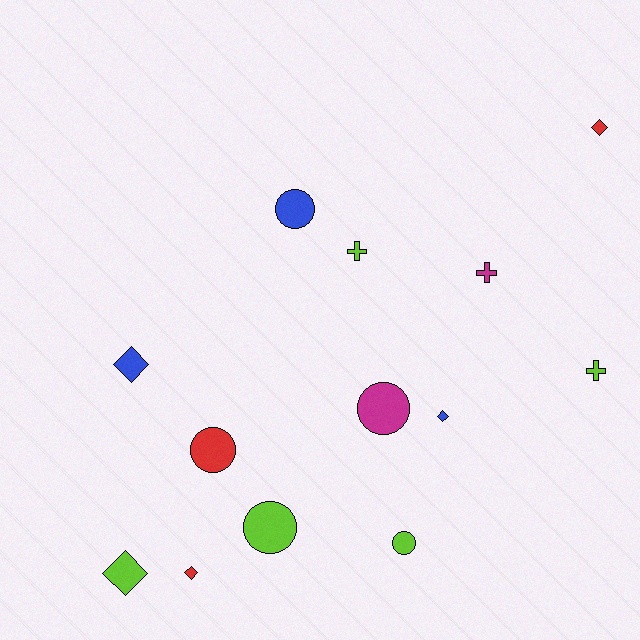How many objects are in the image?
There are 13 objects.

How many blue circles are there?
There is 1 blue circle.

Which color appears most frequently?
Lime, with 5 objects.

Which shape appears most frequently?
Diamond, with 5 objects.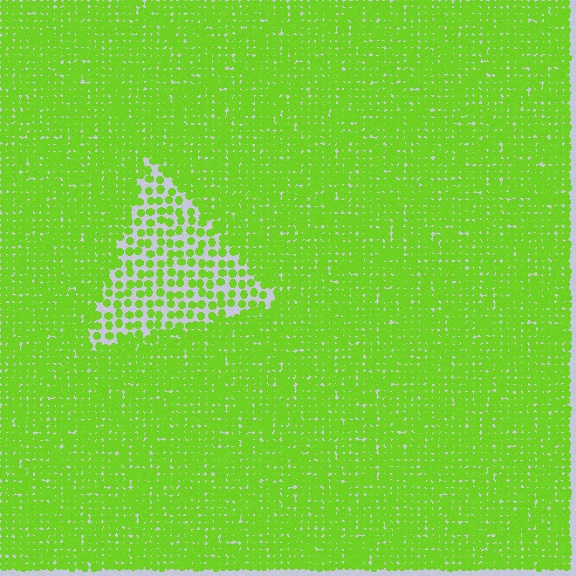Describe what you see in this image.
The image contains small lime elements arranged at two different densities. A triangle-shaped region is visible where the elements are less densely packed than the surrounding area.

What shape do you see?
I see a triangle.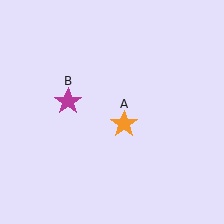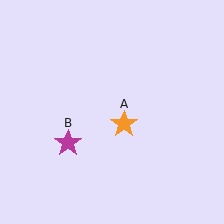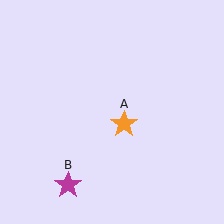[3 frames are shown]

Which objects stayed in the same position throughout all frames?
Orange star (object A) remained stationary.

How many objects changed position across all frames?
1 object changed position: magenta star (object B).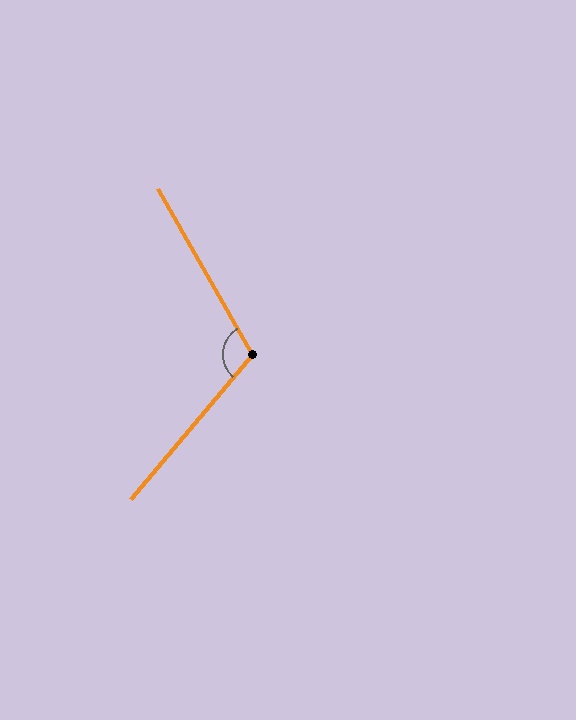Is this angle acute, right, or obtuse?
It is obtuse.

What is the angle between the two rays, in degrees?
Approximately 111 degrees.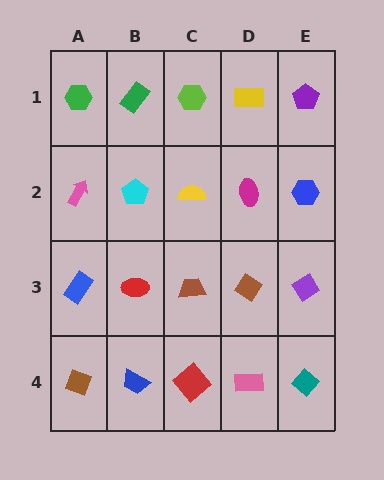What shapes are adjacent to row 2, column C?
A lime hexagon (row 1, column C), a brown trapezoid (row 3, column C), a cyan pentagon (row 2, column B), a magenta ellipse (row 2, column D).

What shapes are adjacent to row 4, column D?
A brown diamond (row 3, column D), a red diamond (row 4, column C), a teal diamond (row 4, column E).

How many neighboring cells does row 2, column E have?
3.